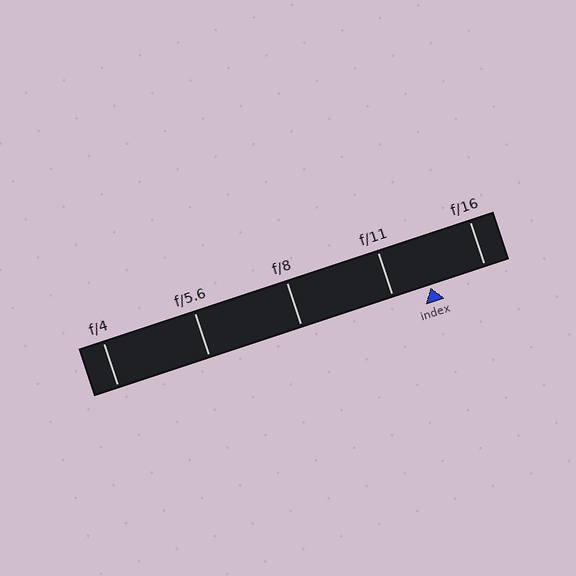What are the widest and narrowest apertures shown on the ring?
The widest aperture shown is f/4 and the narrowest is f/16.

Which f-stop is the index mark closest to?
The index mark is closest to f/11.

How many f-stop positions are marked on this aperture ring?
There are 5 f-stop positions marked.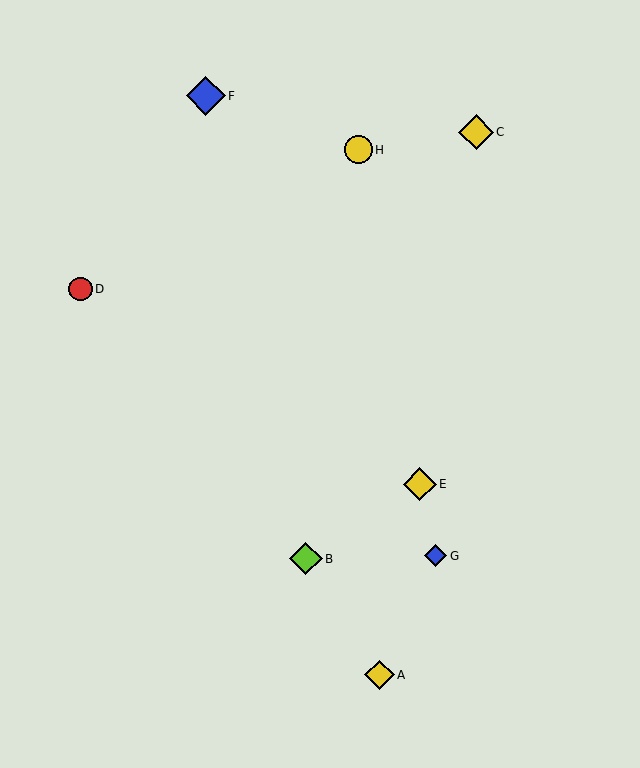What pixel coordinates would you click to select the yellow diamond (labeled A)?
Click at (379, 675) to select the yellow diamond A.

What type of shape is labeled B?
Shape B is a lime diamond.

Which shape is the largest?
The blue diamond (labeled F) is the largest.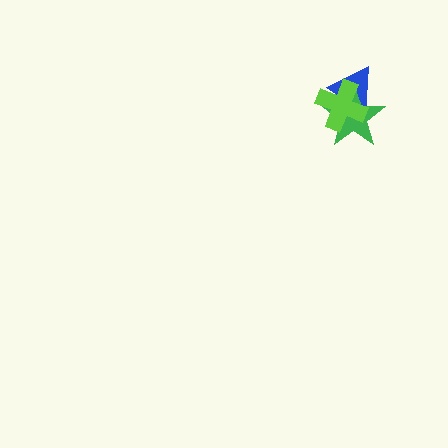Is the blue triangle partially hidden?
Yes, it is partially covered by another shape.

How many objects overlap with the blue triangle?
2 objects overlap with the blue triangle.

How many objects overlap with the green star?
2 objects overlap with the green star.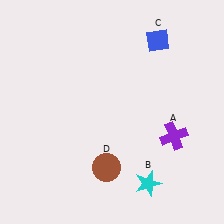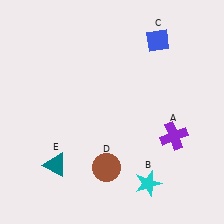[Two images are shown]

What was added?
A teal triangle (E) was added in Image 2.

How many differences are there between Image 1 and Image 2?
There is 1 difference between the two images.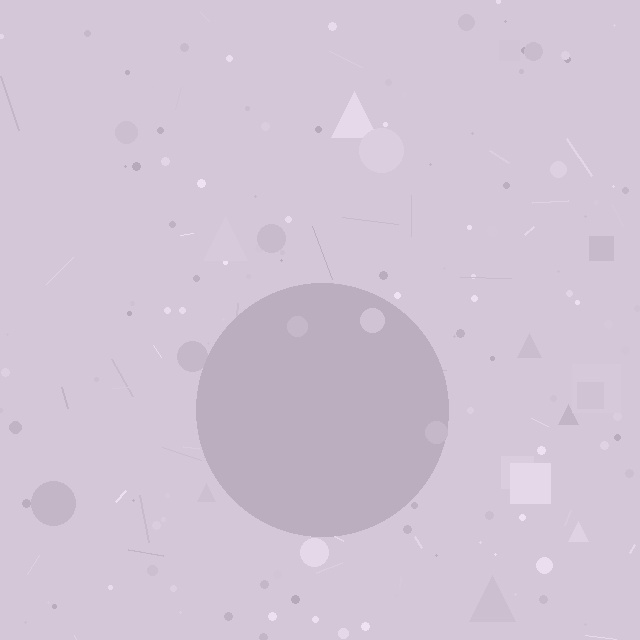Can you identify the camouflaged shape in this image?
The camouflaged shape is a circle.